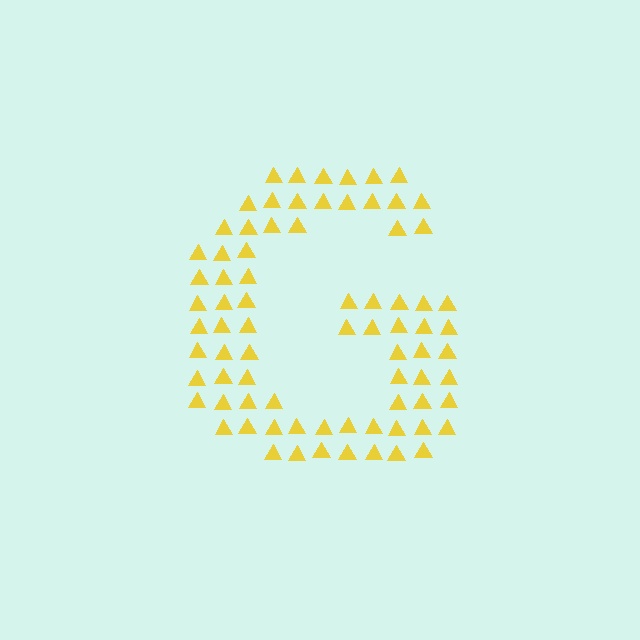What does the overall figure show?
The overall figure shows the letter G.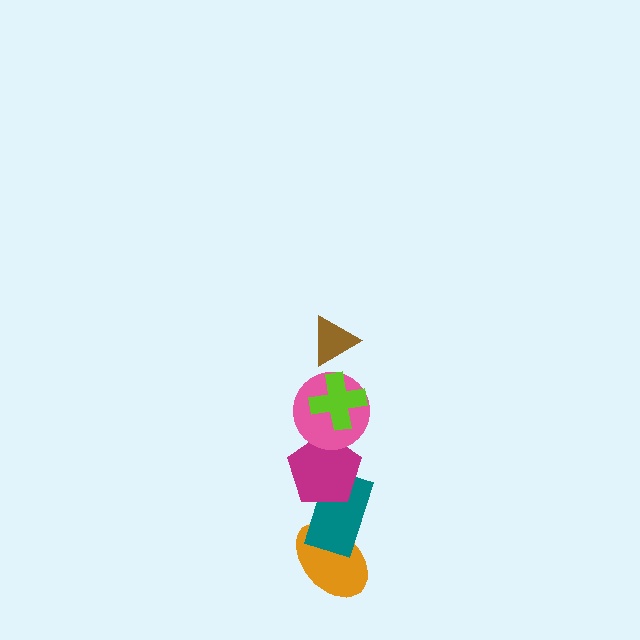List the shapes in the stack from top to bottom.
From top to bottom: the brown triangle, the lime cross, the pink circle, the magenta pentagon, the teal rectangle, the orange ellipse.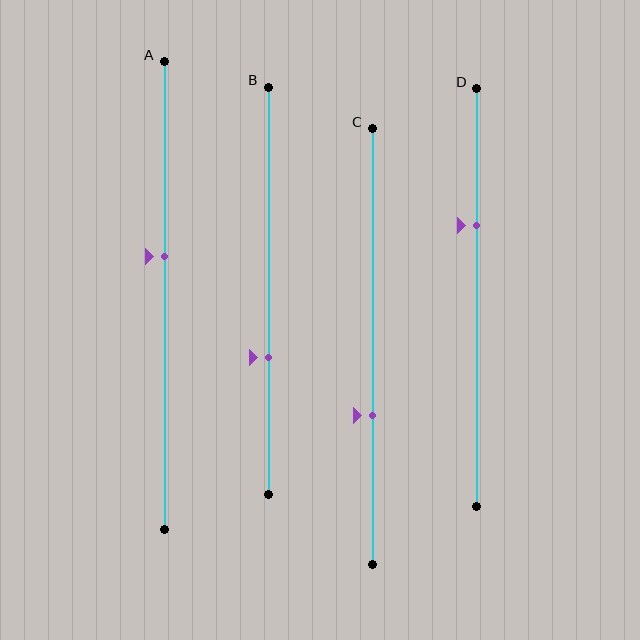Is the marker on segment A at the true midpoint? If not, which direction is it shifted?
No, the marker on segment A is shifted upward by about 8% of the segment length.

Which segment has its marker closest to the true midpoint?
Segment A has its marker closest to the true midpoint.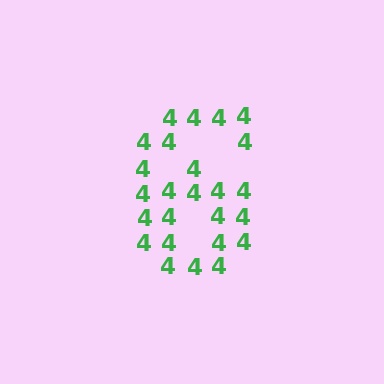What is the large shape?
The large shape is the digit 6.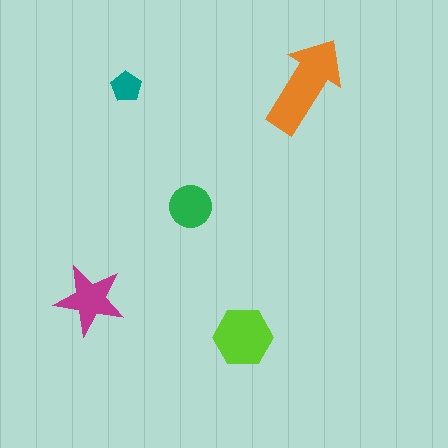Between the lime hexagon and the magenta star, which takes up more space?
The lime hexagon.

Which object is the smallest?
The teal pentagon.